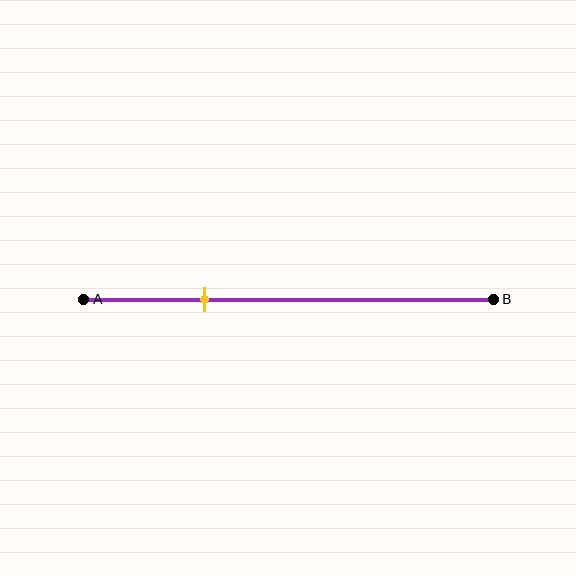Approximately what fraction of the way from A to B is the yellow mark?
The yellow mark is approximately 30% of the way from A to B.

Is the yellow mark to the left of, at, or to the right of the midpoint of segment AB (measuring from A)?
The yellow mark is to the left of the midpoint of segment AB.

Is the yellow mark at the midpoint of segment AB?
No, the mark is at about 30% from A, not at the 50% midpoint.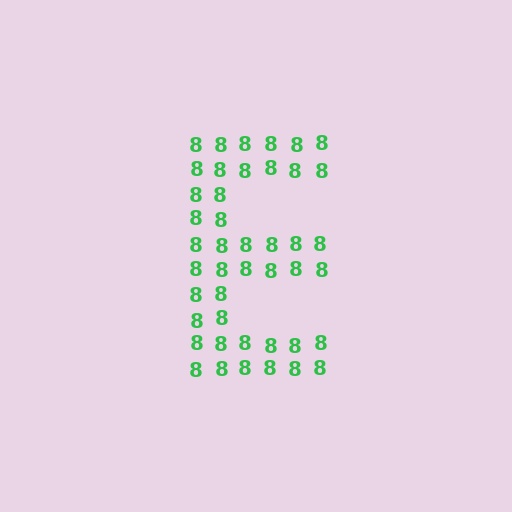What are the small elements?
The small elements are digit 8's.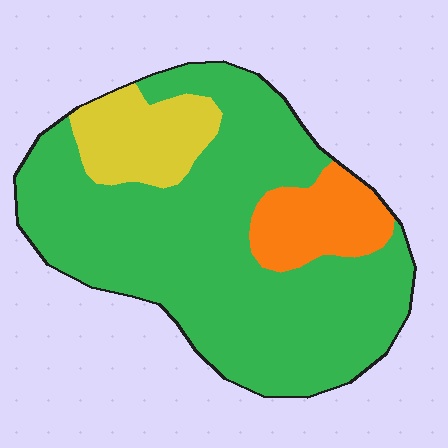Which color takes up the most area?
Green, at roughly 75%.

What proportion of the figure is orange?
Orange takes up less than a quarter of the figure.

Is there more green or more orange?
Green.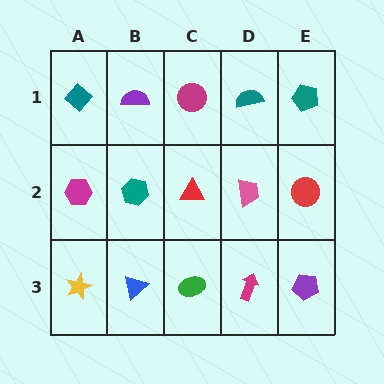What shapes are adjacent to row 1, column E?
A red circle (row 2, column E), a teal semicircle (row 1, column D).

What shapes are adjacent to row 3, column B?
A teal hexagon (row 2, column B), a yellow star (row 3, column A), a green ellipse (row 3, column C).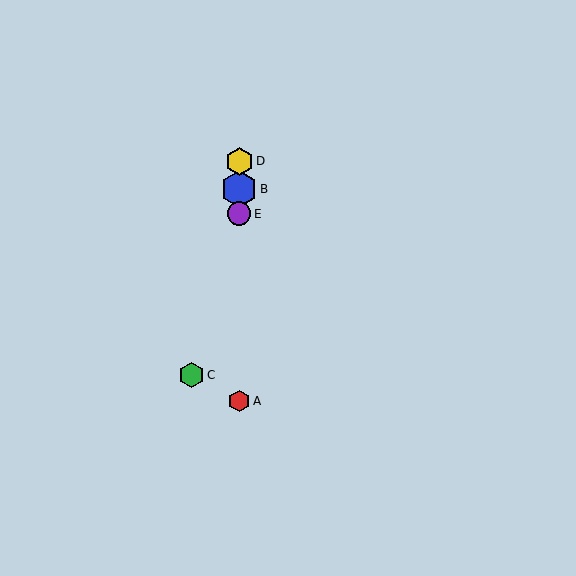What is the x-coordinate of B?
Object B is at x≈239.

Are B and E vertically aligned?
Yes, both are at x≈239.